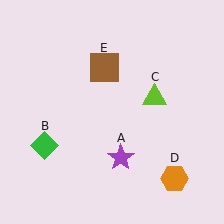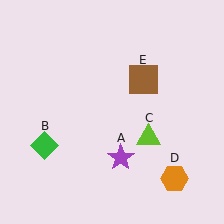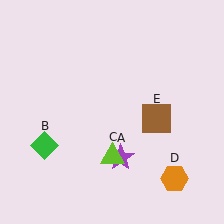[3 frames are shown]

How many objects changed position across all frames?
2 objects changed position: lime triangle (object C), brown square (object E).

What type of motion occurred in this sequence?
The lime triangle (object C), brown square (object E) rotated clockwise around the center of the scene.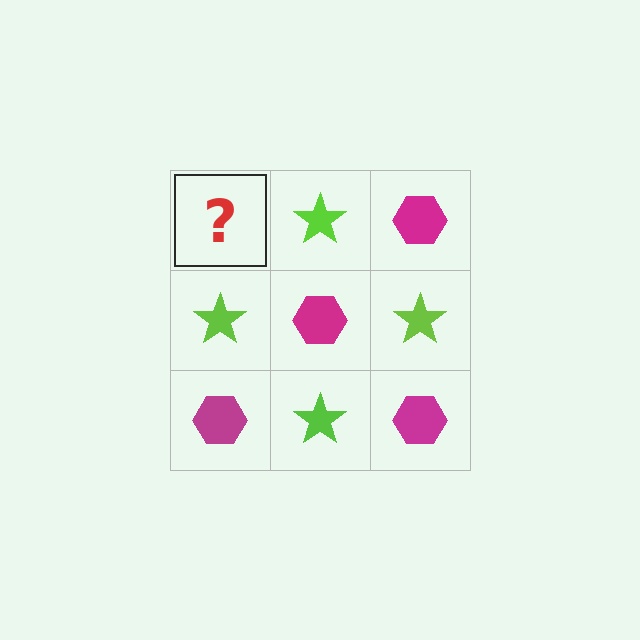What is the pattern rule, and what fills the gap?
The rule is that it alternates magenta hexagon and lime star in a checkerboard pattern. The gap should be filled with a magenta hexagon.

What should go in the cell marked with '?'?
The missing cell should contain a magenta hexagon.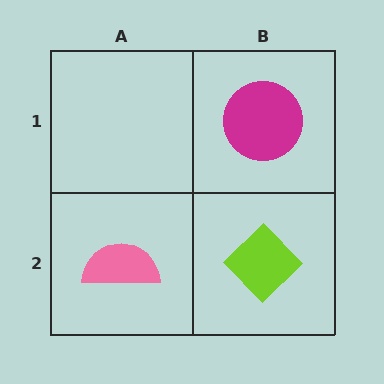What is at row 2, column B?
A lime diamond.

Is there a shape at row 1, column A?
No, that cell is empty.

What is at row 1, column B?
A magenta circle.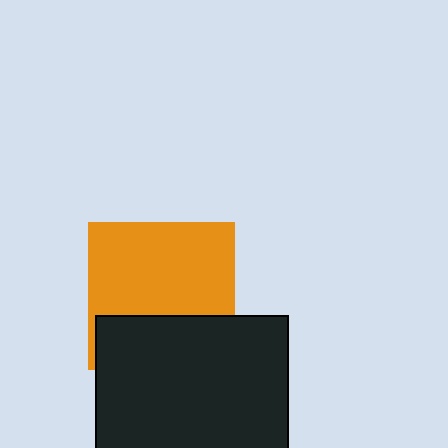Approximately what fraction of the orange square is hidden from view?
Roughly 35% of the orange square is hidden behind the black square.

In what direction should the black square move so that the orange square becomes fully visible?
The black square should move down. That is the shortest direction to clear the overlap and leave the orange square fully visible.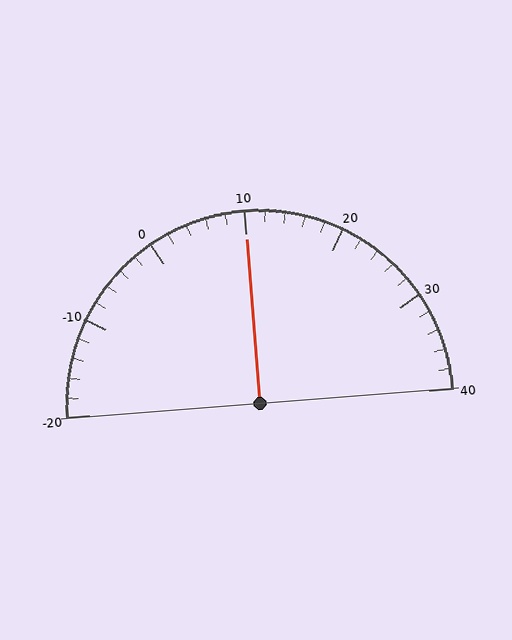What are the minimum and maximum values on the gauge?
The gauge ranges from -20 to 40.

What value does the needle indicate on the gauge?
The needle indicates approximately 10.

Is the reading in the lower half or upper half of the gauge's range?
The reading is in the upper half of the range (-20 to 40).